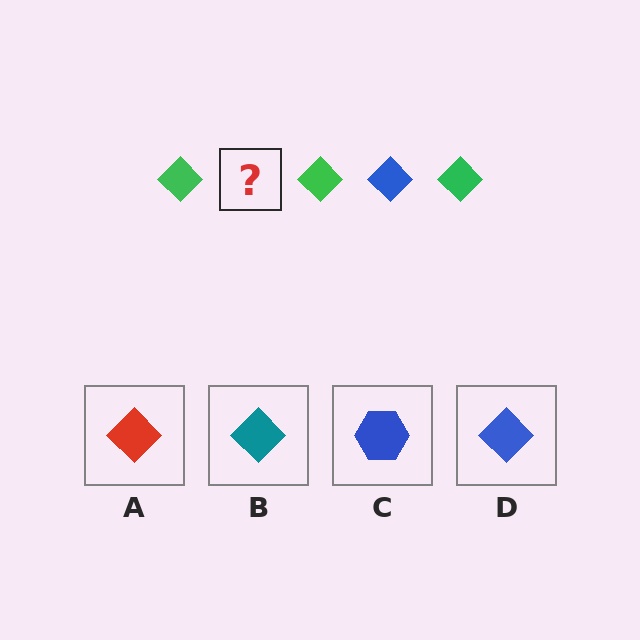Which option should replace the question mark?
Option D.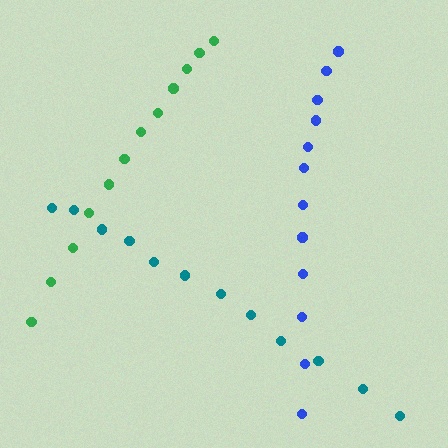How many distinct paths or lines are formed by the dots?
There are 3 distinct paths.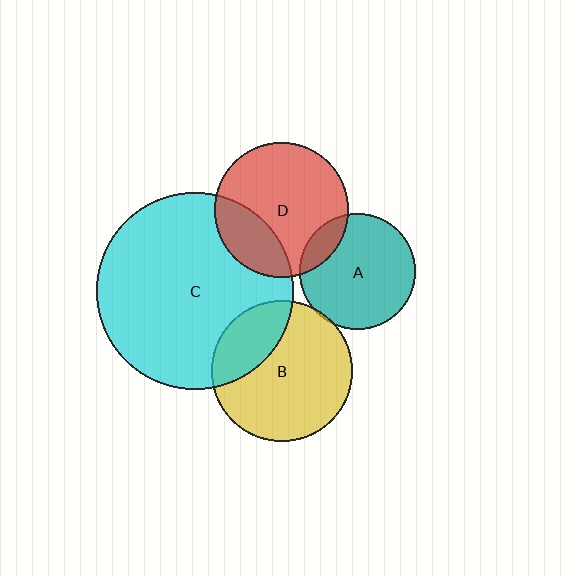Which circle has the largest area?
Circle C (cyan).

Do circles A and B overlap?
Yes.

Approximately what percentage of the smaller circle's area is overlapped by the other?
Approximately 5%.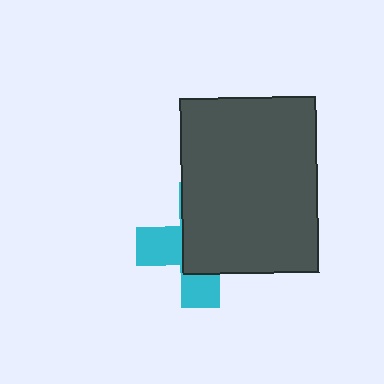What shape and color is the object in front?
The object in front is a dark gray rectangle.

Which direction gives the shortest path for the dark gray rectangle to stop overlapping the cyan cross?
Moving toward the upper-right gives the shortest separation.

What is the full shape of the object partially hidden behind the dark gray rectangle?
The partially hidden object is a cyan cross.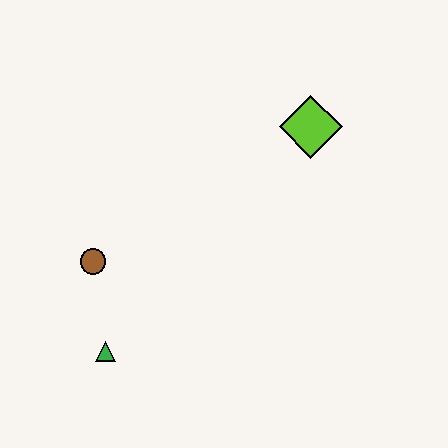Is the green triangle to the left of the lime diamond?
Yes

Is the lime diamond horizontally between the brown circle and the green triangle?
No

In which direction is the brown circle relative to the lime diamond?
The brown circle is to the left of the lime diamond.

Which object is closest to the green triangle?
The brown circle is closest to the green triangle.